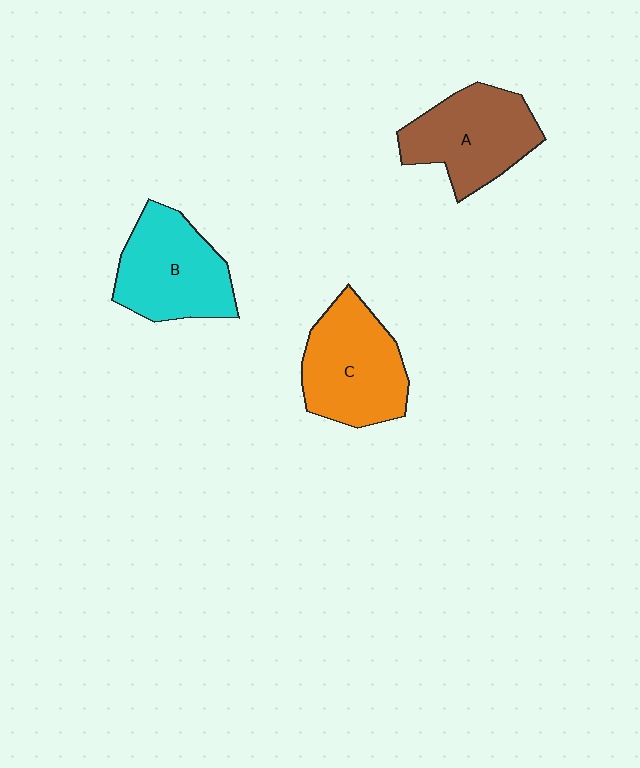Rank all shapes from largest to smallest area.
From largest to smallest: C (orange), B (cyan), A (brown).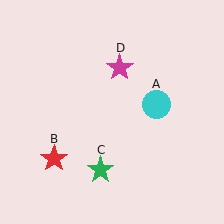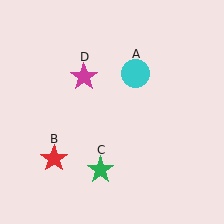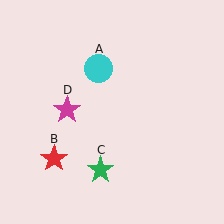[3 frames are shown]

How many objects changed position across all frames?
2 objects changed position: cyan circle (object A), magenta star (object D).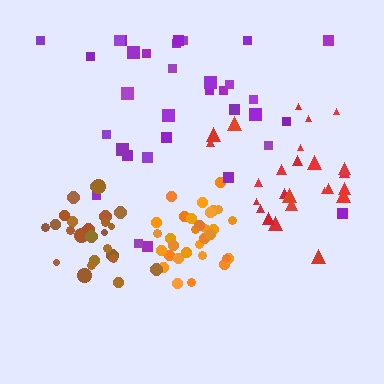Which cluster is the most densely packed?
Orange.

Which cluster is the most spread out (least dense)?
Purple.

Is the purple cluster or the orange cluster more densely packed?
Orange.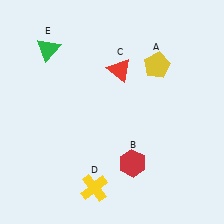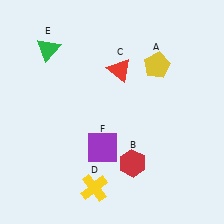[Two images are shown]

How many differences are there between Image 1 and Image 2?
There is 1 difference between the two images.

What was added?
A purple square (F) was added in Image 2.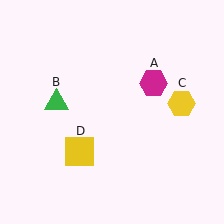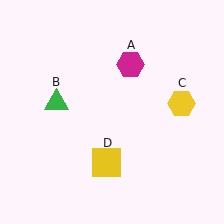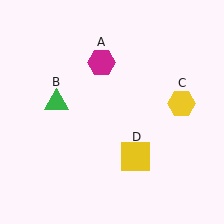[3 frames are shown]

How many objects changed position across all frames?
2 objects changed position: magenta hexagon (object A), yellow square (object D).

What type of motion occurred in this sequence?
The magenta hexagon (object A), yellow square (object D) rotated counterclockwise around the center of the scene.